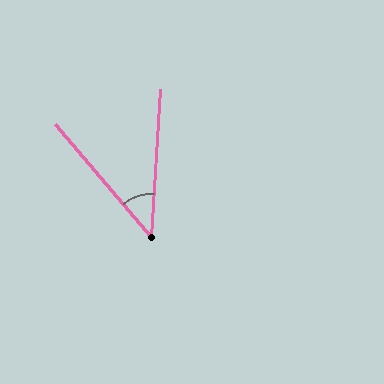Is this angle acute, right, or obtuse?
It is acute.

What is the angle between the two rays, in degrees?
Approximately 44 degrees.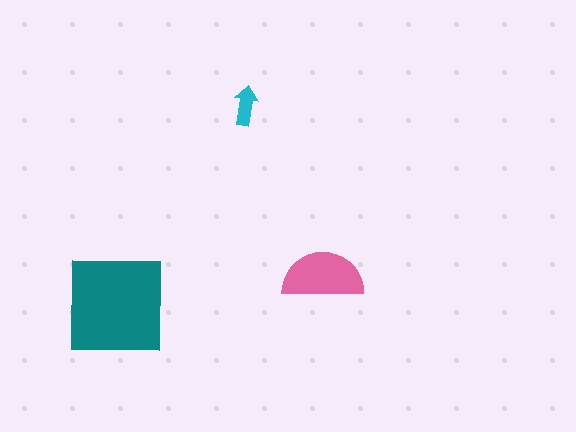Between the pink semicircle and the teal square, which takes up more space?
The teal square.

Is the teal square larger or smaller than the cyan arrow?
Larger.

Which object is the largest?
The teal square.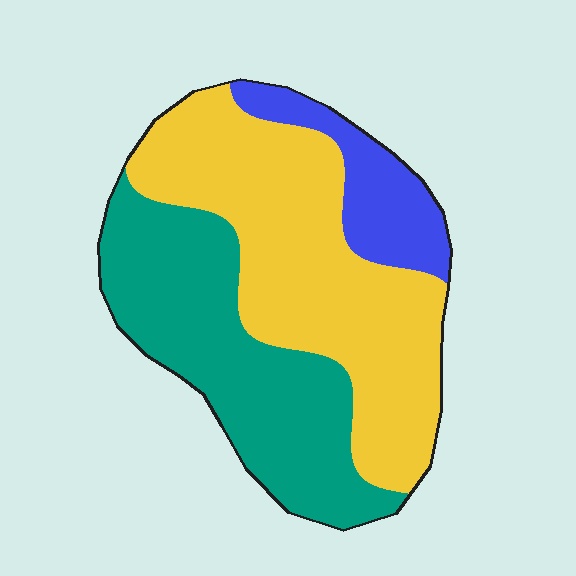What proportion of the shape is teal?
Teal takes up about three eighths (3/8) of the shape.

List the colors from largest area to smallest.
From largest to smallest: yellow, teal, blue.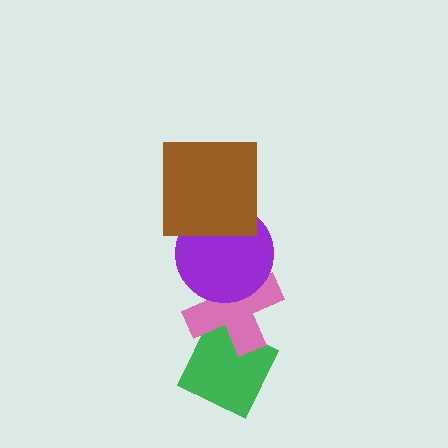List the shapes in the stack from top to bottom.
From top to bottom: the brown square, the purple circle, the pink cross, the green diamond.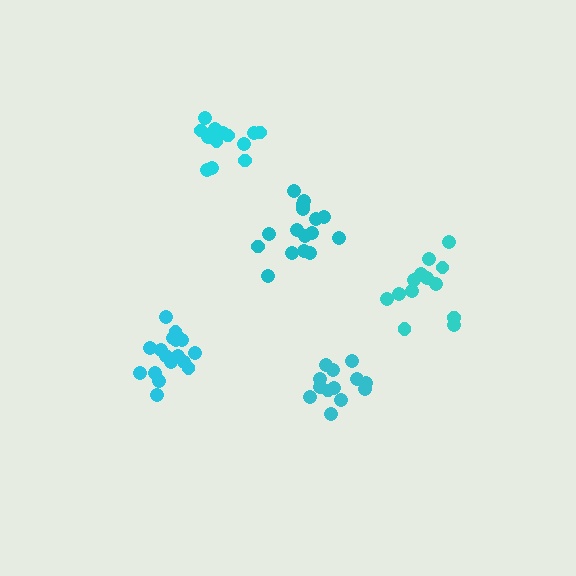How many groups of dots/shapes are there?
There are 5 groups.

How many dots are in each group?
Group 1: 13 dots, Group 2: 18 dots, Group 3: 14 dots, Group 4: 16 dots, Group 5: 13 dots (74 total).